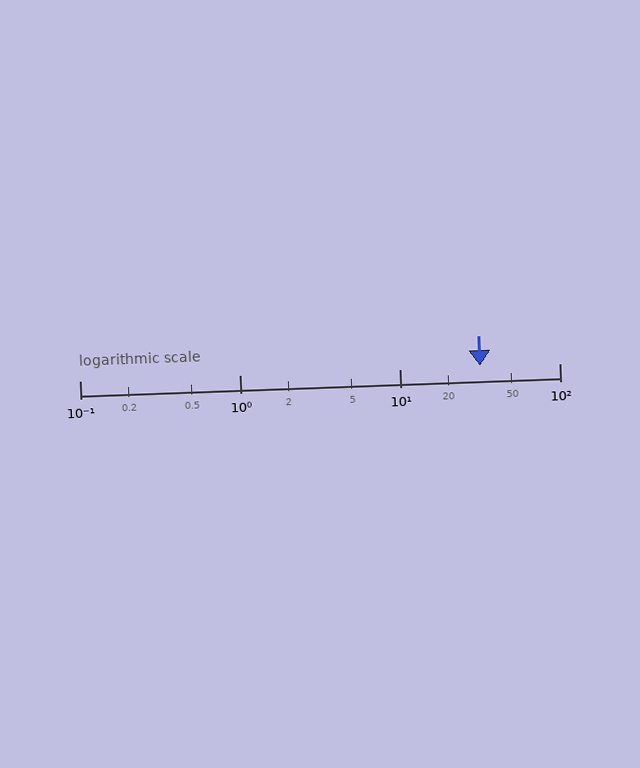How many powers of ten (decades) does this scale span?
The scale spans 3 decades, from 0.1 to 100.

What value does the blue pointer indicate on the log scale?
The pointer indicates approximately 32.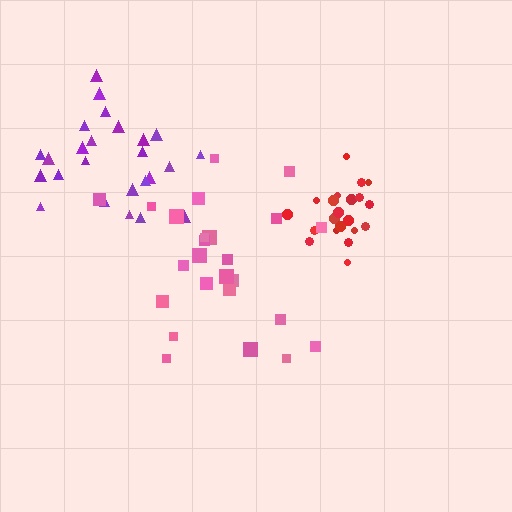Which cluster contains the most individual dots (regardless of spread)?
Purple (26).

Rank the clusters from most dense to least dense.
red, purple, pink.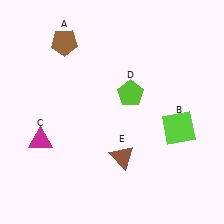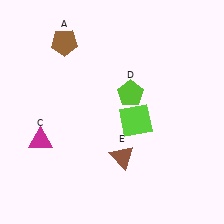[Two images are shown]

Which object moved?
The lime square (B) moved left.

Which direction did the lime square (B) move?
The lime square (B) moved left.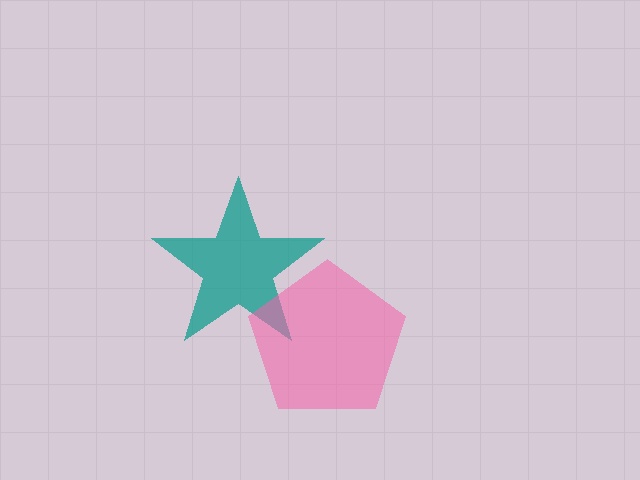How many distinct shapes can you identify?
There are 2 distinct shapes: a teal star, a pink pentagon.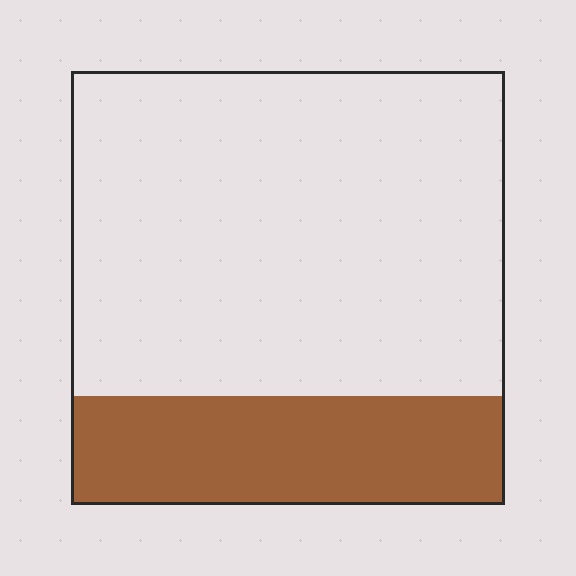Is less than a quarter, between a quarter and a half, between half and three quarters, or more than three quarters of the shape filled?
Between a quarter and a half.